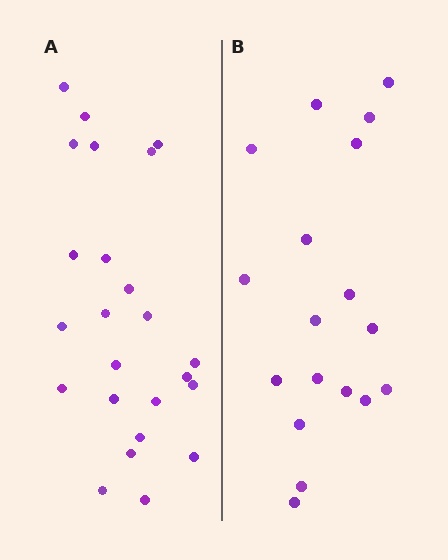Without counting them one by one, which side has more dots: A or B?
Region A (the left region) has more dots.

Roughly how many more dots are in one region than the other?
Region A has about 6 more dots than region B.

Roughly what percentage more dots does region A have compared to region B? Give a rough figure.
About 35% more.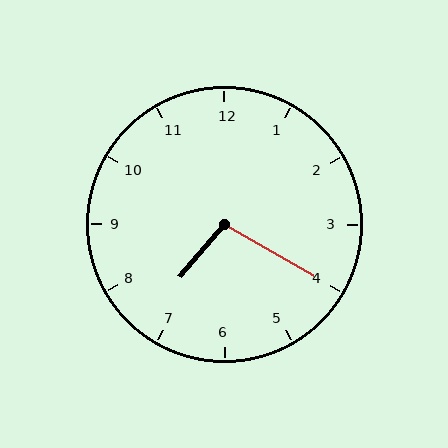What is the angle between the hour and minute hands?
Approximately 100 degrees.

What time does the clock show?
7:20.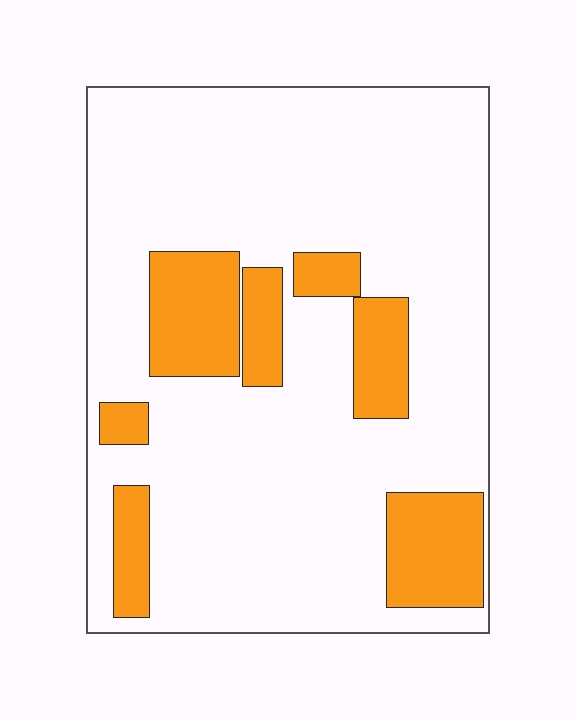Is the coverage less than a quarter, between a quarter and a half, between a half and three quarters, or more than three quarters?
Less than a quarter.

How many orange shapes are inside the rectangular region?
7.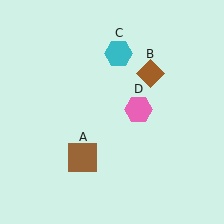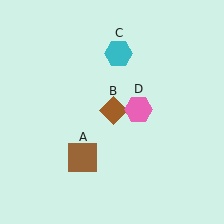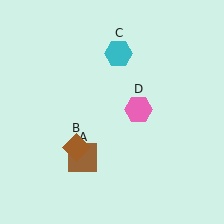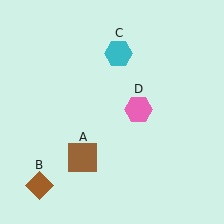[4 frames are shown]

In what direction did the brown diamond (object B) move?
The brown diamond (object B) moved down and to the left.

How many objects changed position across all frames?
1 object changed position: brown diamond (object B).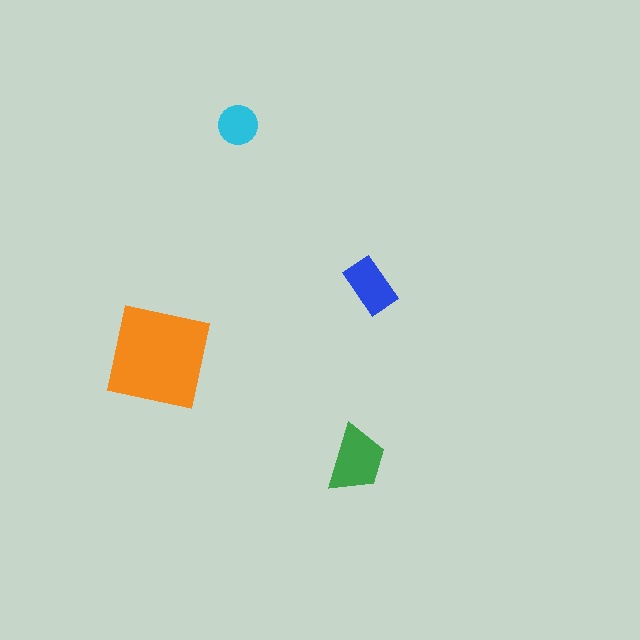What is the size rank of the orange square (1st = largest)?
1st.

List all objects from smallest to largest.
The cyan circle, the blue rectangle, the green trapezoid, the orange square.